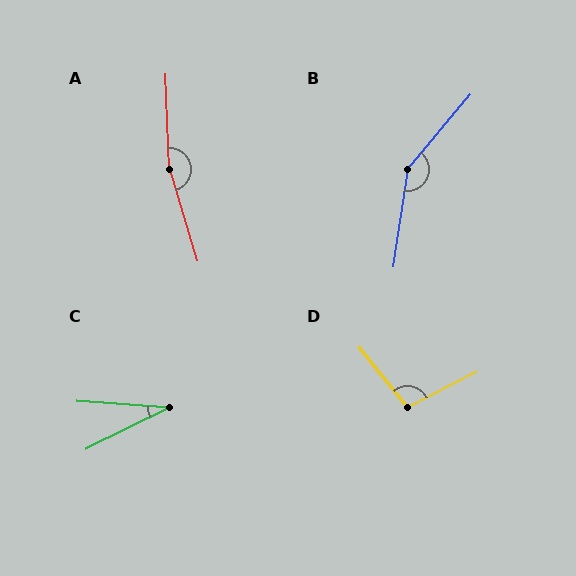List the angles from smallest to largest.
C (31°), D (102°), B (148°), A (166°).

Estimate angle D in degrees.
Approximately 102 degrees.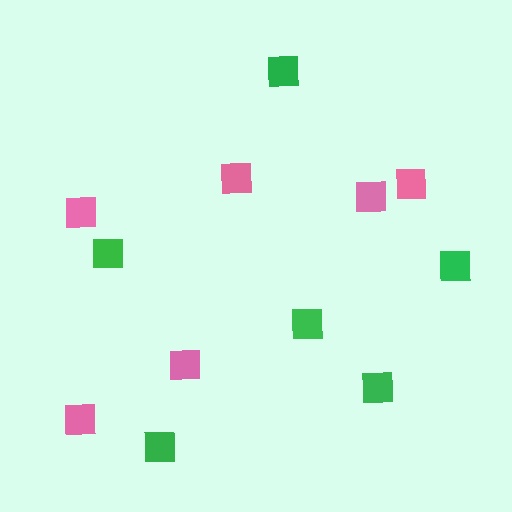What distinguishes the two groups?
There are 2 groups: one group of green squares (6) and one group of pink squares (6).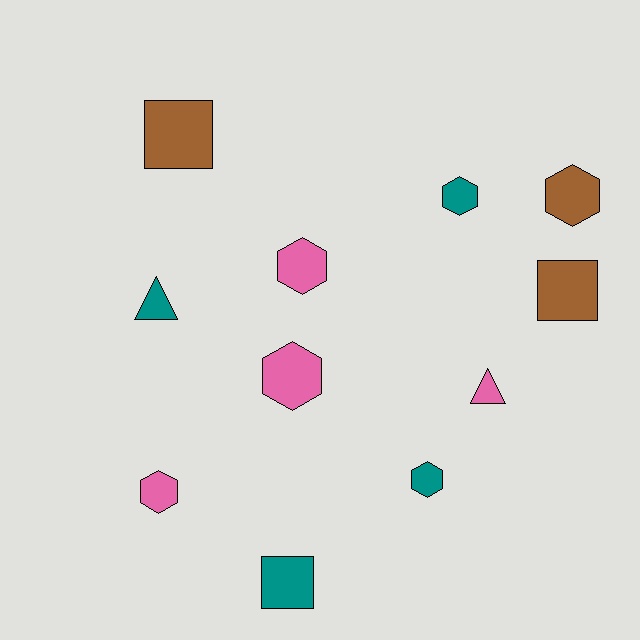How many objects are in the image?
There are 11 objects.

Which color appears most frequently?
Teal, with 4 objects.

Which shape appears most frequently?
Hexagon, with 6 objects.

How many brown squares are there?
There are 2 brown squares.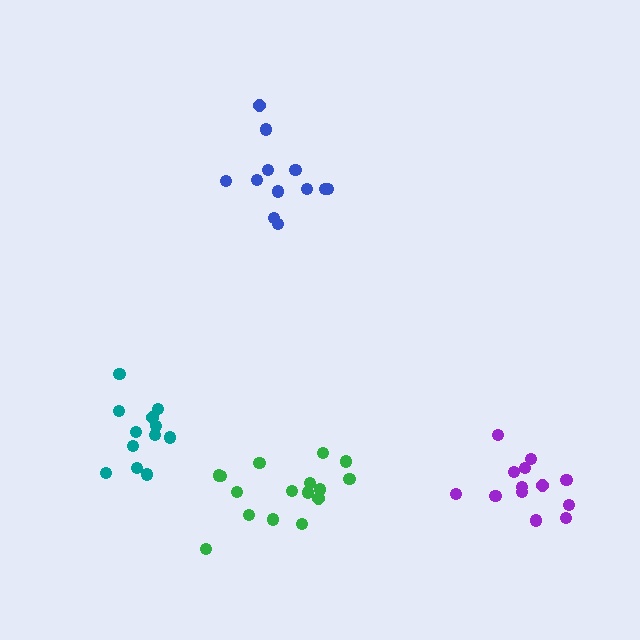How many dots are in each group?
Group 1: 12 dots, Group 2: 13 dots, Group 3: 16 dots, Group 4: 12 dots (53 total).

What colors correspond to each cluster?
The clusters are colored: teal, purple, green, blue.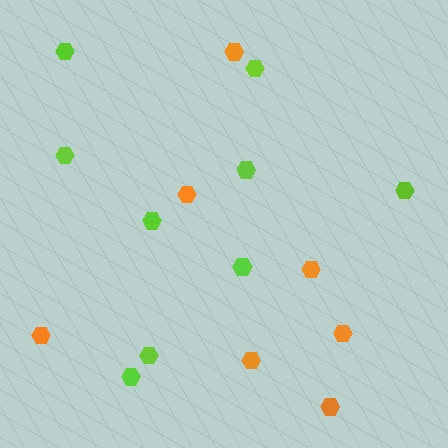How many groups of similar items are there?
There are 2 groups: one group of lime hexagons (9) and one group of orange hexagons (7).